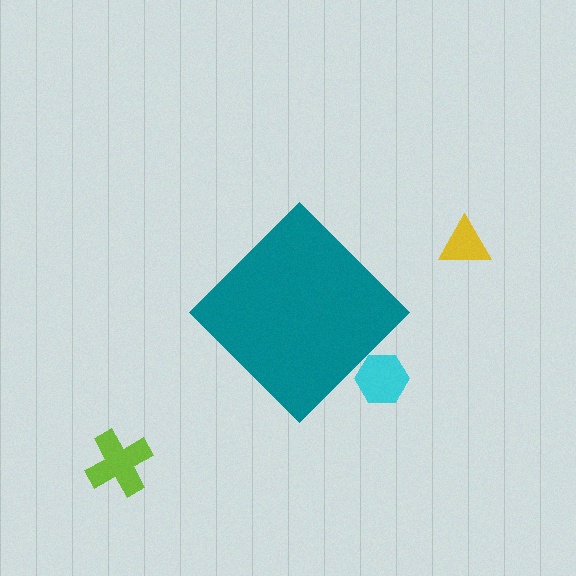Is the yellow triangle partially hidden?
No, the yellow triangle is fully visible.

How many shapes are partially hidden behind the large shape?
1 shape is partially hidden.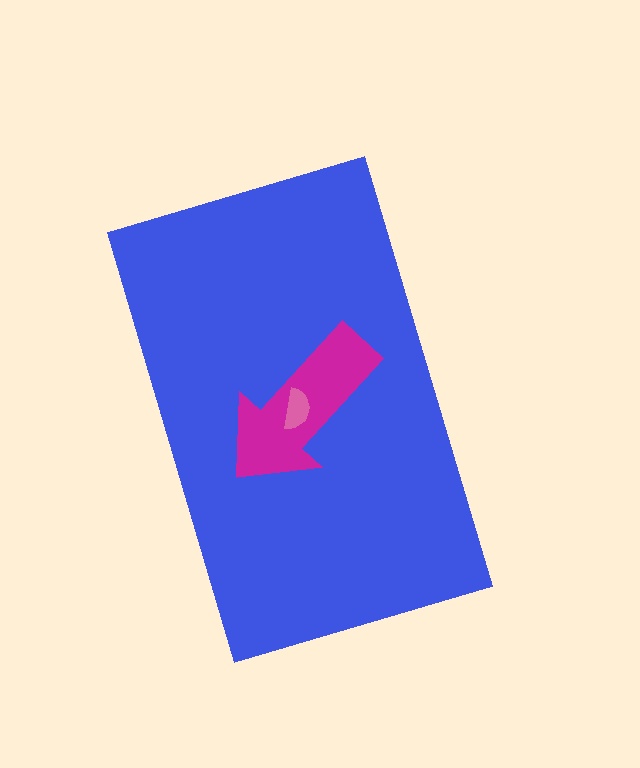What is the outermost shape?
The blue rectangle.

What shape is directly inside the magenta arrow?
The pink semicircle.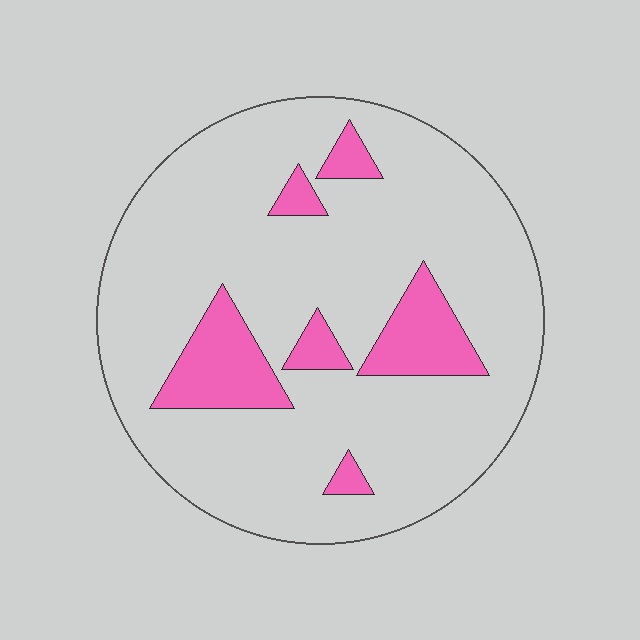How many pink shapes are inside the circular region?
6.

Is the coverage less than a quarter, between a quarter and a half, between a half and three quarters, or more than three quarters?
Less than a quarter.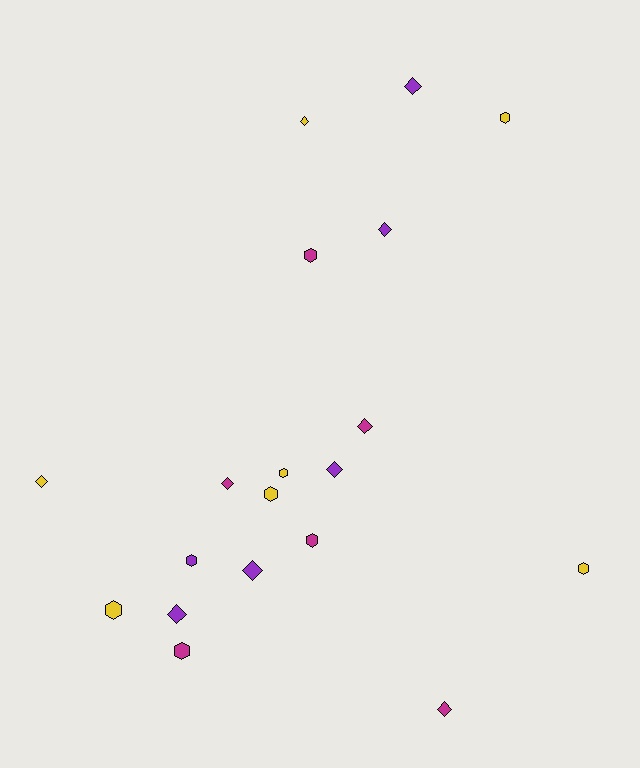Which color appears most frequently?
Yellow, with 7 objects.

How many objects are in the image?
There are 19 objects.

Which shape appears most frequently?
Diamond, with 10 objects.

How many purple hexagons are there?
There is 1 purple hexagon.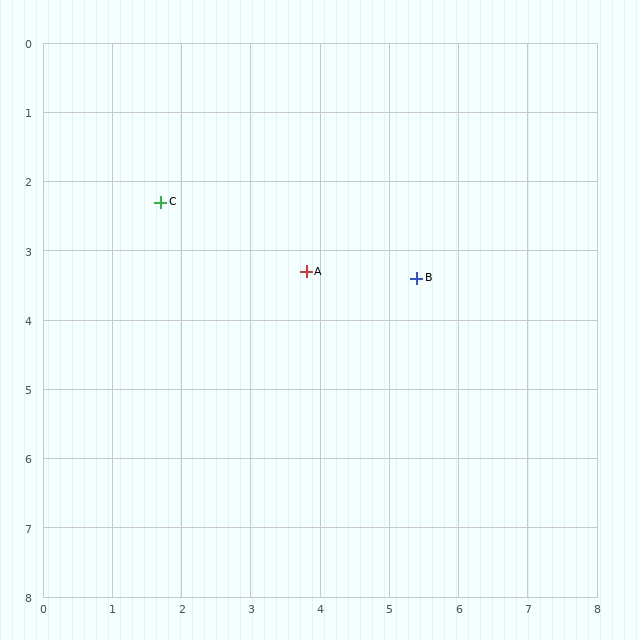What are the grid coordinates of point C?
Point C is at approximately (1.7, 2.3).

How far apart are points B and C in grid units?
Points B and C are about 3.9 grid units apart.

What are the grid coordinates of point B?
Point B is at approximately (5.4, 3.4).